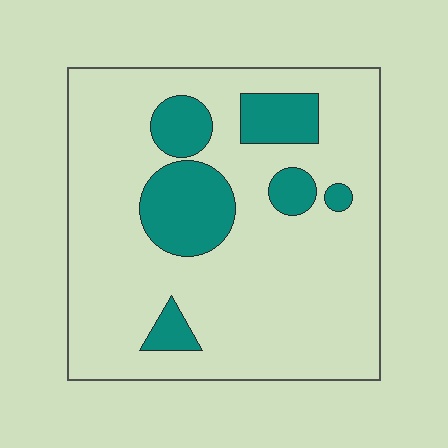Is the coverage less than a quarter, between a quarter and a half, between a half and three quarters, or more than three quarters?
Less than a quarter.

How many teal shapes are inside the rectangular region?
6.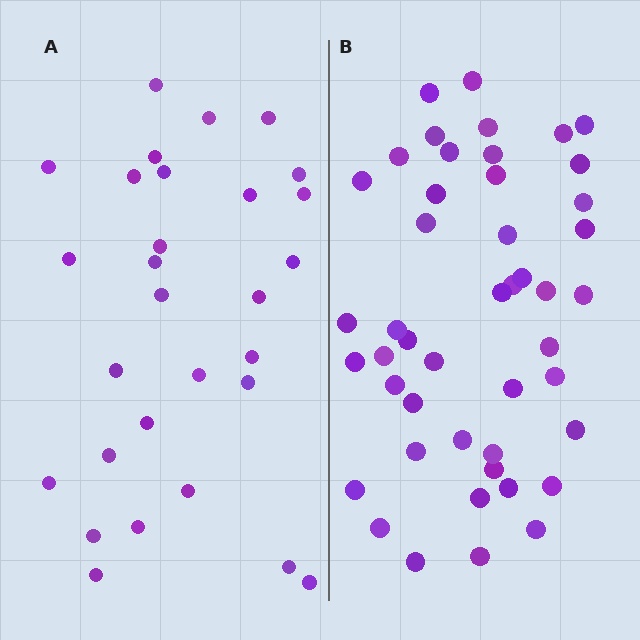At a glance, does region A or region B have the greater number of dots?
Region B (the right region) has more dots.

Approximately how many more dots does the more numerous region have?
Region B has approximately 15 more dots than region A.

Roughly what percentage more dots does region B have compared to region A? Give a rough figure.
About 60% more.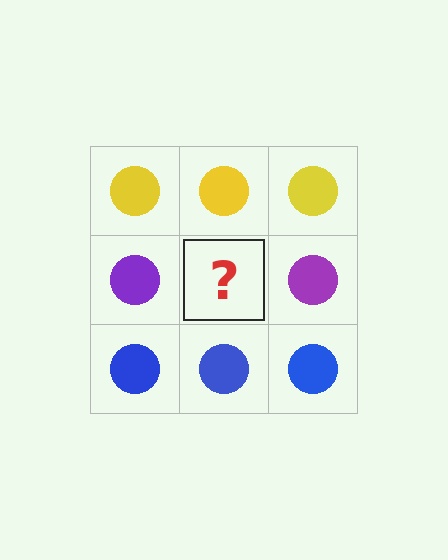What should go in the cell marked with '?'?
The missing cell should contain a purple circle.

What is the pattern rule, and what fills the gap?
The rule is that each row has a consistent color. The gap should be filled with a purple circle.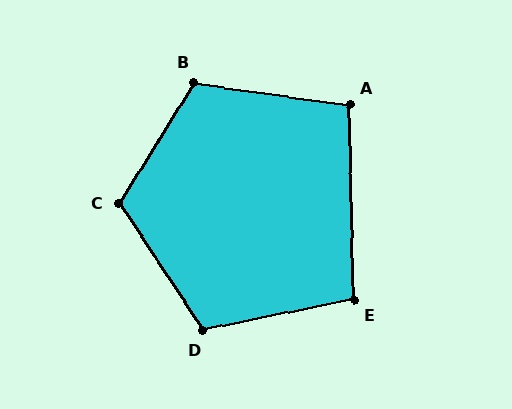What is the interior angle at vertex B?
Approximately 114 degrees (obtuse).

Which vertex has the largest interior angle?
C, at approximately 115 degrees.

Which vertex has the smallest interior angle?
A, at approximately 99 degrees.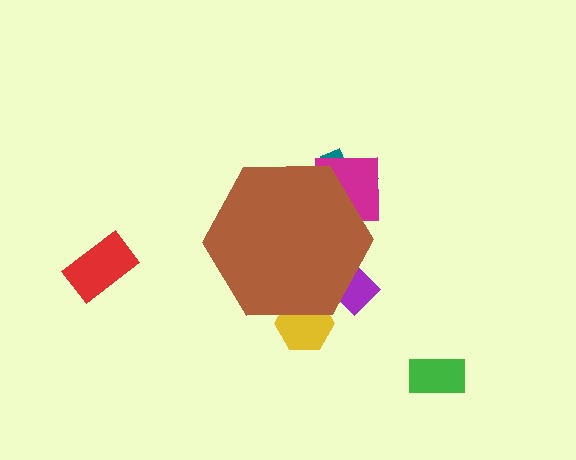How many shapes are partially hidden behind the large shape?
4 shapes are partially hidden.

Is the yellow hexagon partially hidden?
Yes, the yellow hexagon is partially hidden behind the brown hexagon.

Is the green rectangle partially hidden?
No, the green rectangle is fully visible.